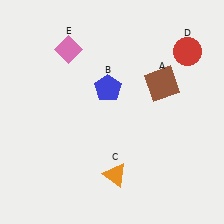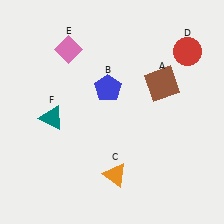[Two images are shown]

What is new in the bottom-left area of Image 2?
A teal triangle (F) was added in the bottom-left area of Image 2.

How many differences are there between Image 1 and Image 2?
There is 1 difference between the two images.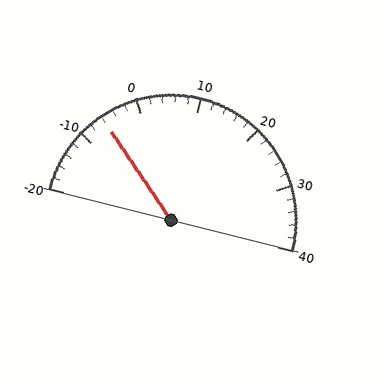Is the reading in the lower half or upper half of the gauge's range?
The reading is in the lower half of the range (-20 to 40).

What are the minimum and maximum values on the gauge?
The gauge ranges from -20 to 40.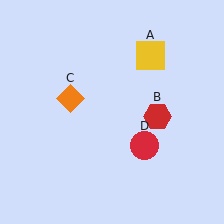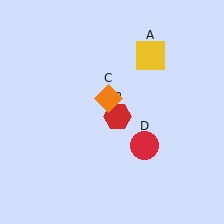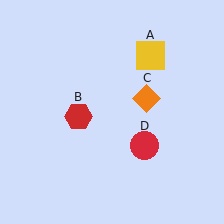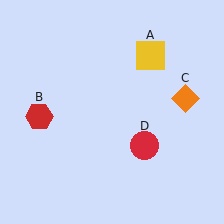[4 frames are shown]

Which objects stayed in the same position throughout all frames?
Yellow square (object A) and red circle (object D) remained stationary.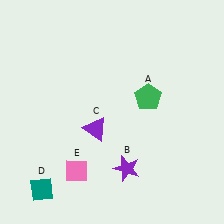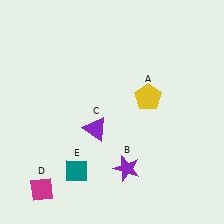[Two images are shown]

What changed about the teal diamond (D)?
In Image 1, D is teal. In Image 2, it changed to magenta.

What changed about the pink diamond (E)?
In Image 1, E is pink. In Image 2, it changed to teal.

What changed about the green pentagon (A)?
In Image 1, A is green. In Image 2, it changed to yellow.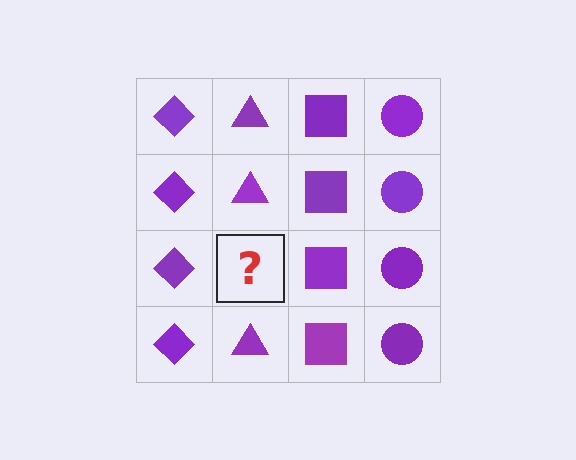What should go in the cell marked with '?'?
The missing cell should contain a purple triangle.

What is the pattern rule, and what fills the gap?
The rule is that each column has a consistent shape. The gap should be filled with a purple triangle.